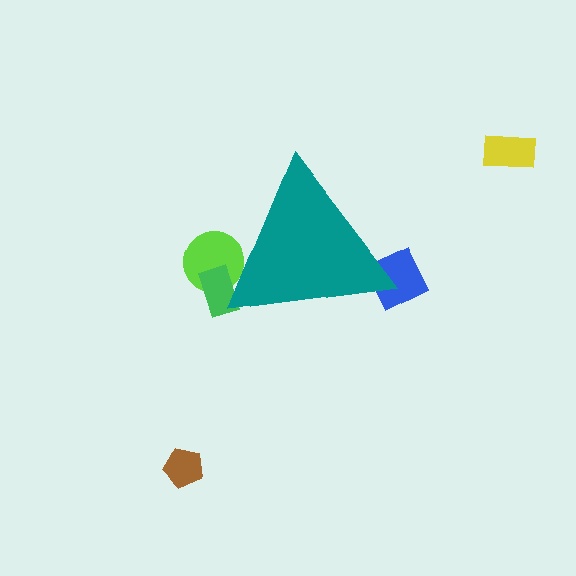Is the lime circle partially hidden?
Yes, the lime circle is partially hidden behind the teal triangle.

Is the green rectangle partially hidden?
Yes, the green rectangle is partially hidden behind the teal triangle.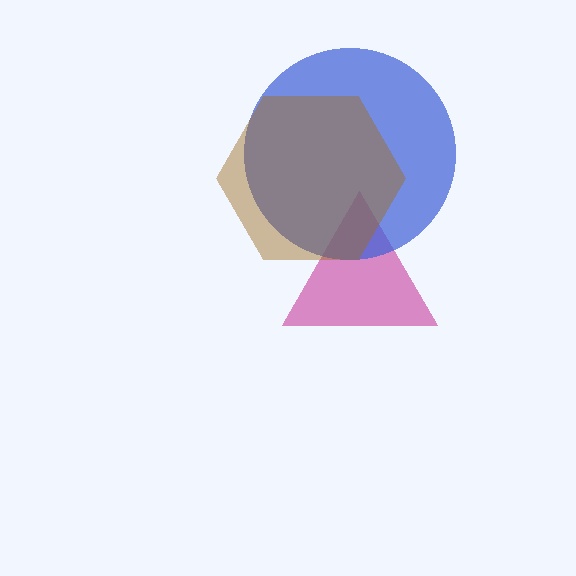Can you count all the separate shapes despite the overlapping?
Yes, there are 3 separate shapes.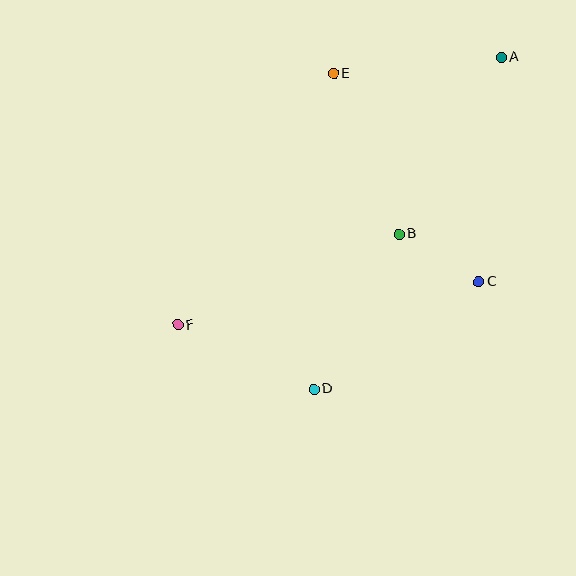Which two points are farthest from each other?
Points A and F are farthest from each other.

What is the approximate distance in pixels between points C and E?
The distance between C and E is approximately 254 pixels.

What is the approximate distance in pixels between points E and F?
The distance between E and F is approximately 295 pixels.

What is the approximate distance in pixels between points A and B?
The distance between A and B is approximately 204 pixels.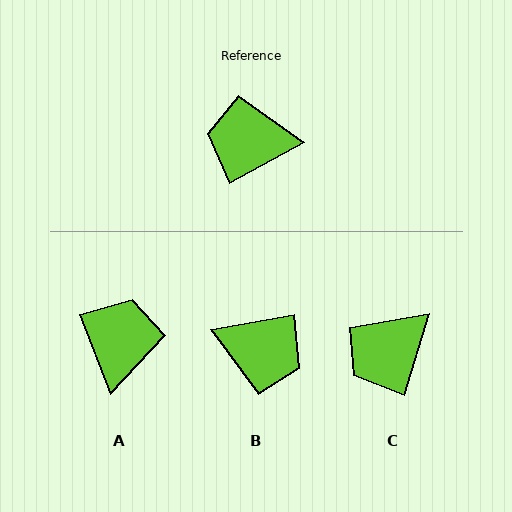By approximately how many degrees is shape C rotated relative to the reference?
Approximately 45 degrees counter-clockwise.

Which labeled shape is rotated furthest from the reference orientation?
B, about 162 degrees away.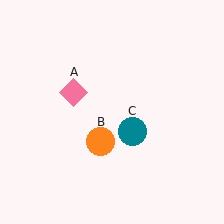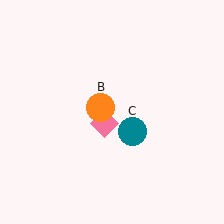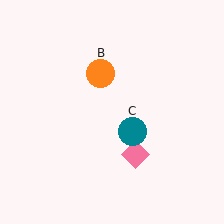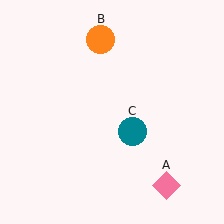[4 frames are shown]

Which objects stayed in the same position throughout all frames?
Teal circle (object C) remained stationary.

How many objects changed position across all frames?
2 objects changed position: pink diamond (object A), orange circle (object B).